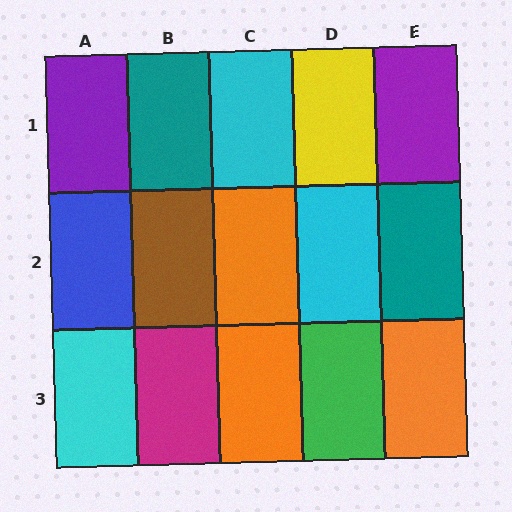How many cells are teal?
2 cells are teal.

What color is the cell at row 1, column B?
Teal.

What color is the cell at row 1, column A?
Purple.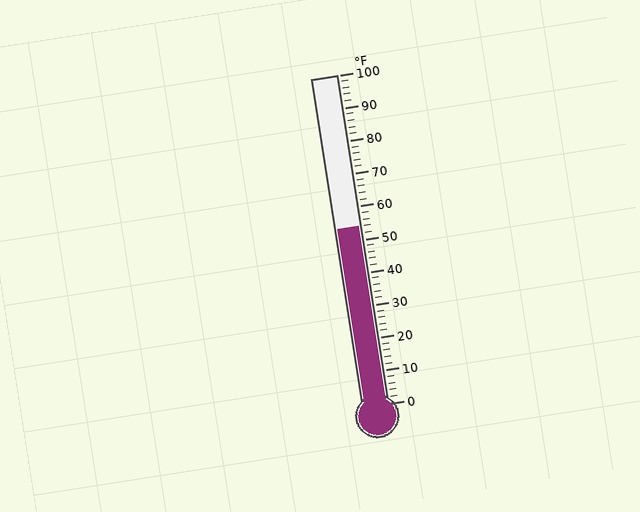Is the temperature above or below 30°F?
The temperature is above 30°F.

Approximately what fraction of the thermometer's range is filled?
The thermometer is filled to approximately 55% of its range.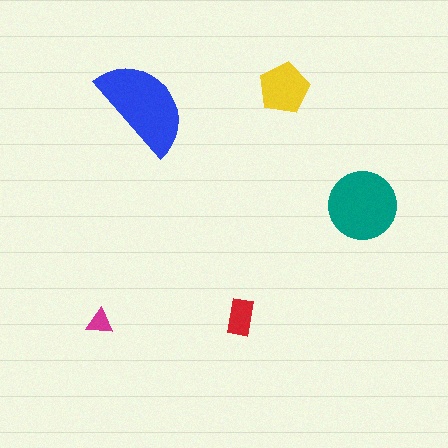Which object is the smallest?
The magenta triangle.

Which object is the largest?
The blue semicircle.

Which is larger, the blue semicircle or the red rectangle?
The blue semicircle.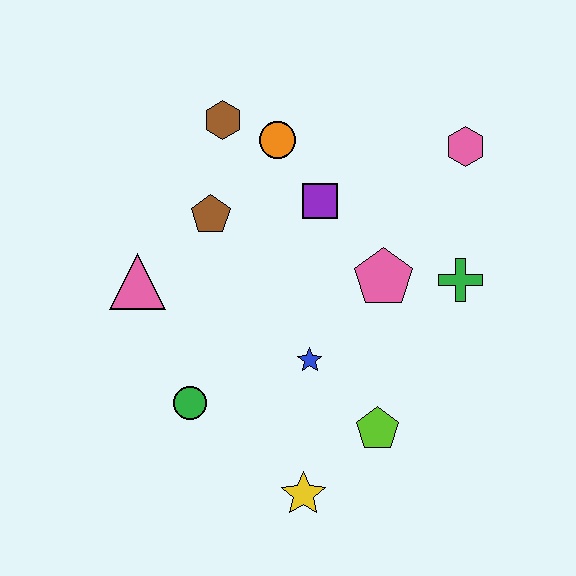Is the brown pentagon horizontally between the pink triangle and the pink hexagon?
Yes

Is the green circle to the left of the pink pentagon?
Yes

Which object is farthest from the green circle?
The pink hexagon is farthest from the green circle.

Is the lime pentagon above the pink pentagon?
No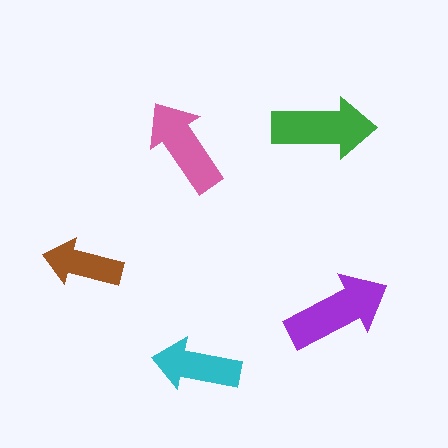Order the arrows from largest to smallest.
the purple one, the green one, the pink one, the cyan one, the brown one.